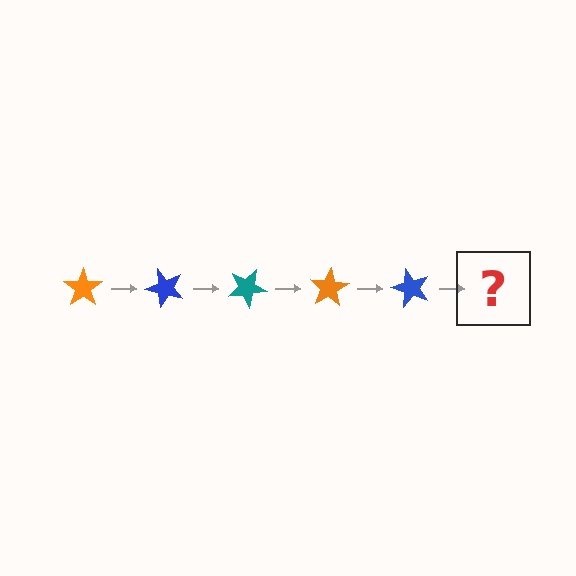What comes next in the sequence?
The next element should be a teal star, rotated 250 degrees from the start.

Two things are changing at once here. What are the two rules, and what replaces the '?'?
The two rules are that it rotates 50 degrees each step and the color cycles through orange, blue, and teal. The '?' should be a teal star, rotated 250 degrees from the start.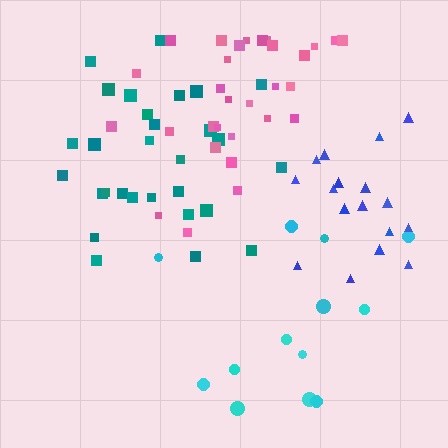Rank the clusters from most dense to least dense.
pink, teal, blue, cyan.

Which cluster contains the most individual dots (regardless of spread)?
Teal (30).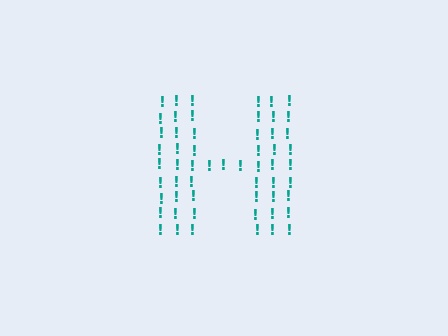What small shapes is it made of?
It is made of small exclamation marks.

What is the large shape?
The large shape is the letter H.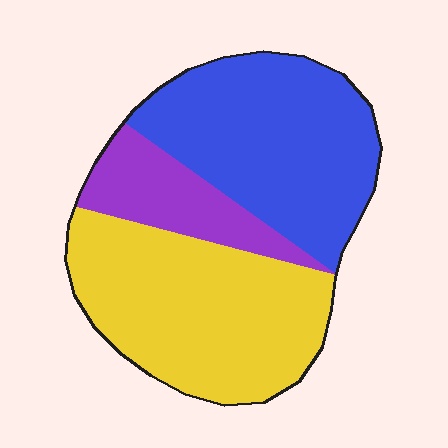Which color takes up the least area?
Purple, at roughly 15%.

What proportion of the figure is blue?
Blue covers about 40% of the figure.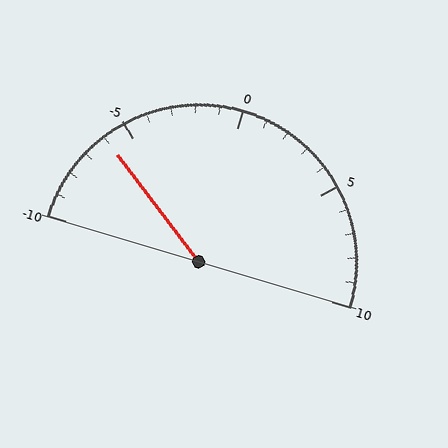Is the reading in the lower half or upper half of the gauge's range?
The reading is in the lower half of the range (-10 to 10).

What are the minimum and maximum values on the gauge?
The gauge ranges from -10 to 10.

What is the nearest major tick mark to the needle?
The nearest major tick mark is -5.